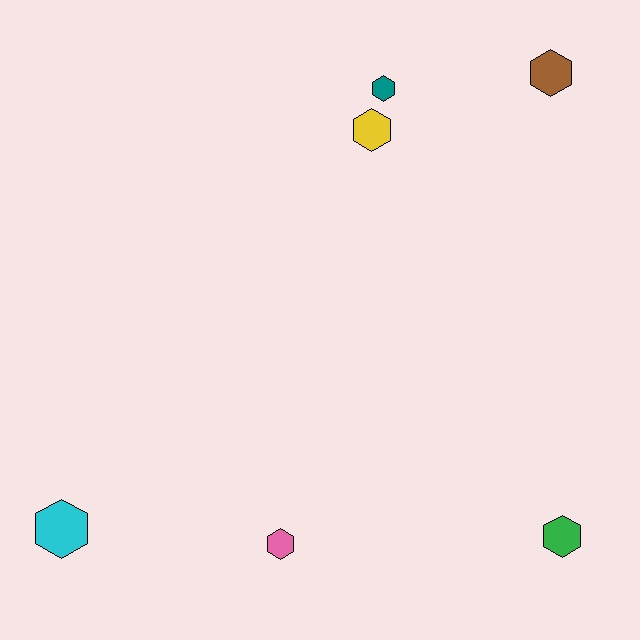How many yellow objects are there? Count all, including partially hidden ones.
There is 1 yellow object.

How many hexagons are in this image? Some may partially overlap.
There are 6 hexagons.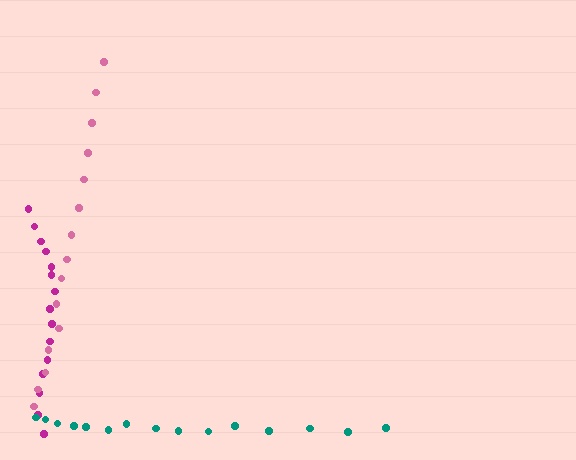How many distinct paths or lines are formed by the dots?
There are 3 distinct paths.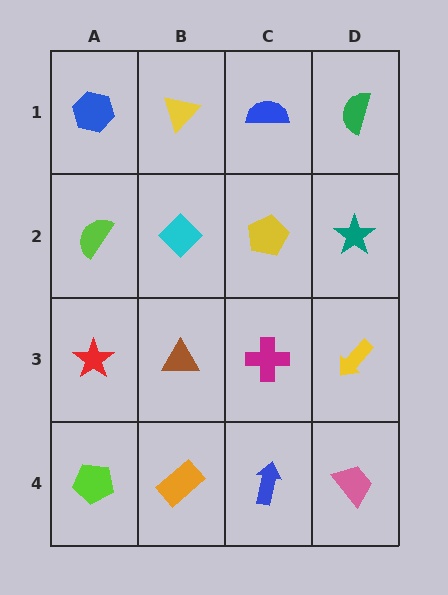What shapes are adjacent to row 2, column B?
A yellow triangle (row 1, column B), a brown triangle (row 3, column B), a lime semicircle (row 2, column A), a yellow pentagon (row 2, column C).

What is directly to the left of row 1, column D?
A blue semicircle.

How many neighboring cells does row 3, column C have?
4.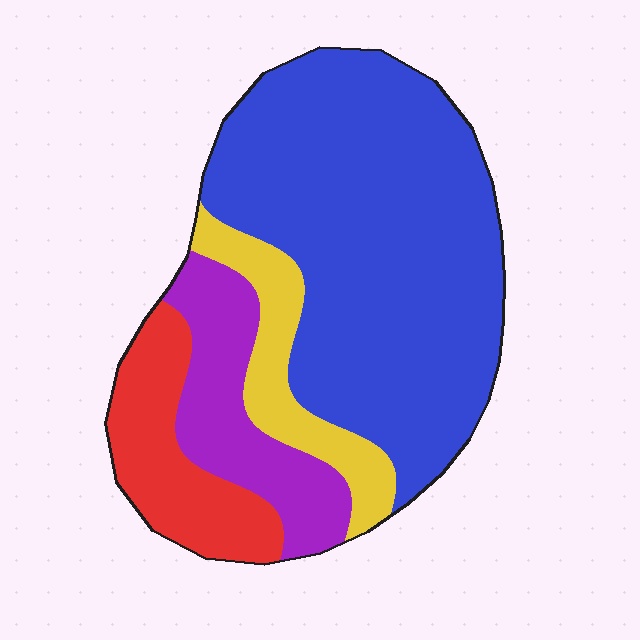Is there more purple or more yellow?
Purple.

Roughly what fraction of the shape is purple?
Purple covers roughly 15% of the shape.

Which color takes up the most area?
Blue, at roughly 60%.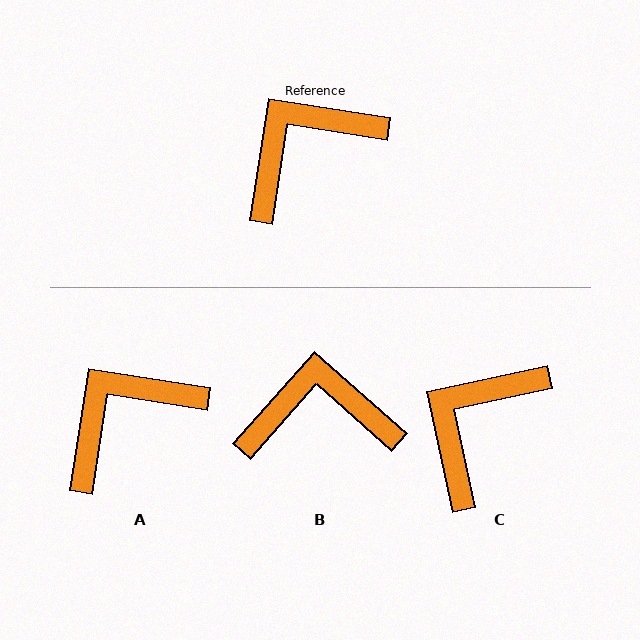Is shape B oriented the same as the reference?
No, it is off by about 33 degrees.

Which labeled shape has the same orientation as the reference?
A.